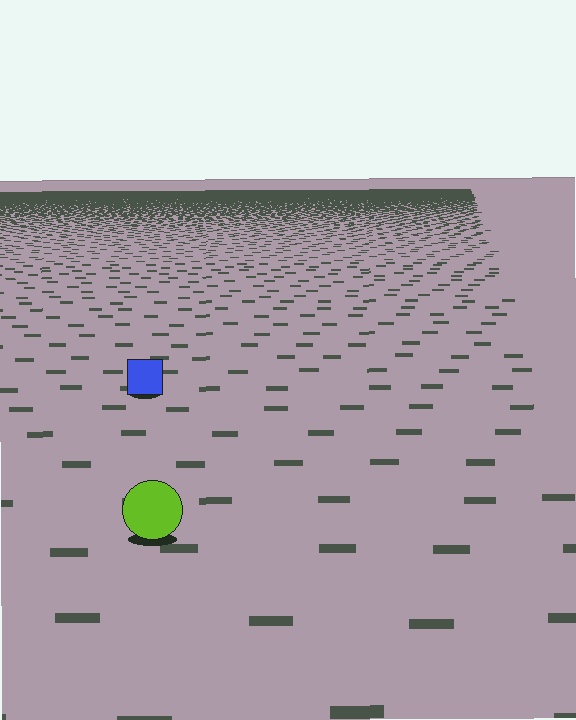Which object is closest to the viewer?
The lime circle is closest. The texture marks near it are larger and more spread out.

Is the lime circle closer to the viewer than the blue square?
Yes. The lime circle is closer — you can tell from the texture gradient: the ground texture is coarser near it.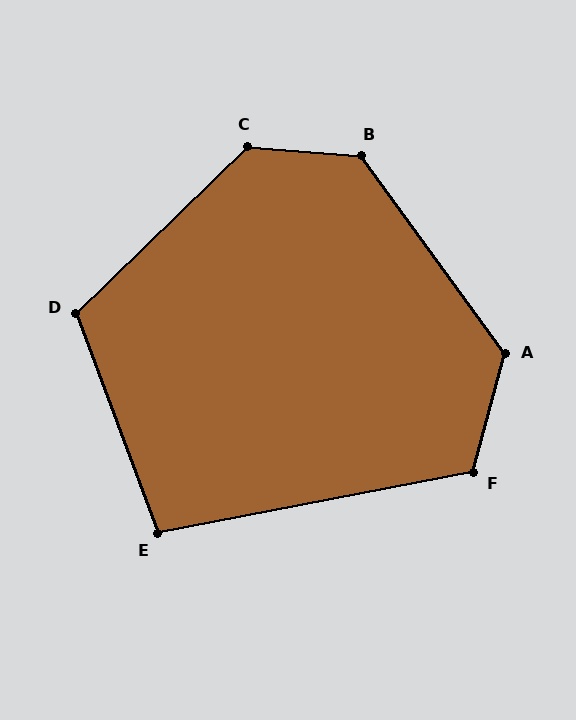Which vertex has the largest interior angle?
C, at approximately 131 degrees.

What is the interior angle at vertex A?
Approximately 129 degrees (obtuse).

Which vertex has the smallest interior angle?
E, at approximately 99 degrees.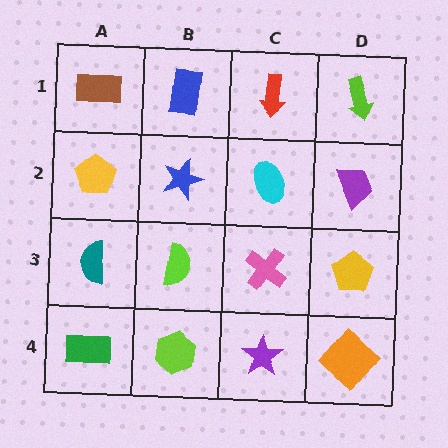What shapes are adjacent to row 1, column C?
A cyan ellipse (row 2, column C), a blue rectangle (row 1, column B), a lime arrow (row 1, column D).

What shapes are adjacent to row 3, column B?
A blue star (row 2, column B), a lime hexagon (row 4, column B), a teal semicircle (row 3, column A), a pink cross (row 3, column C).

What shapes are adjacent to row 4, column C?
A pink cross (row 3, column C), a lime hexagon (row 4, column B), an orange diamond (row 4, column D).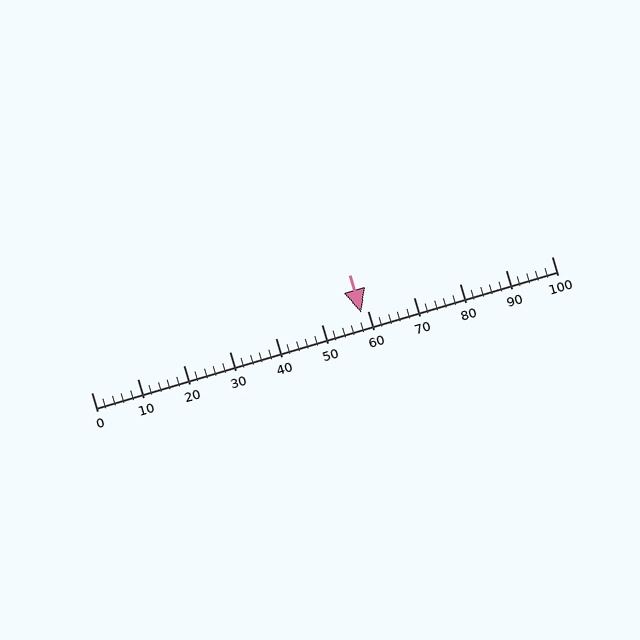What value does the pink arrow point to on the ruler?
The pink arrow points to approximately 59.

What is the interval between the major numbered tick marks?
The major tick marks are spaced 10 units apart.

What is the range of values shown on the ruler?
The ruler shows values from 0 to 100.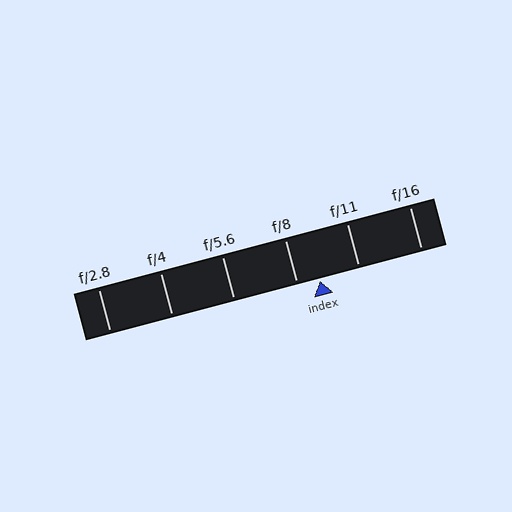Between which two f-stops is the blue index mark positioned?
The index mark is between f/8 and f/11.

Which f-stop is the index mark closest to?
The index mark is closest to f/8.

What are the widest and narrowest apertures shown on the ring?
The widest aperture shown is f/2.8 and the narrowest is f/16.